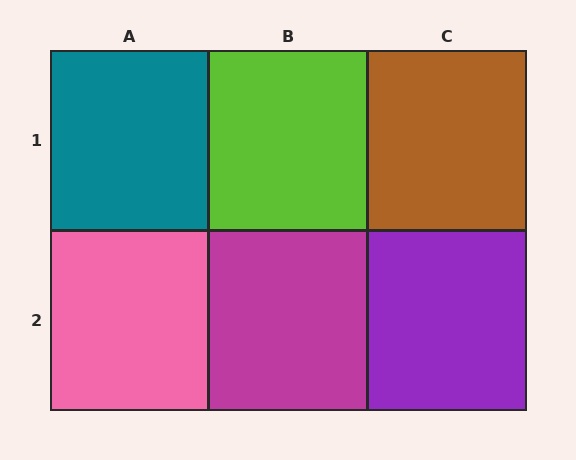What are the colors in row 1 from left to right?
Teal, lime, brown.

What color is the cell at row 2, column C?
Purple.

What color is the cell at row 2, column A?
Pink.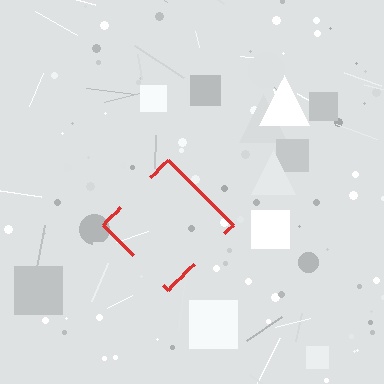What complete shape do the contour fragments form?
The contour fragments form a diamond.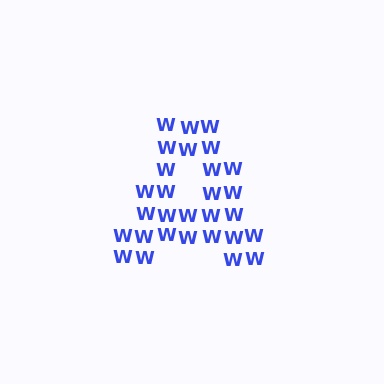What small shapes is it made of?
It is made of small letter W's.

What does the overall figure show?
The overall figure shows the letter A.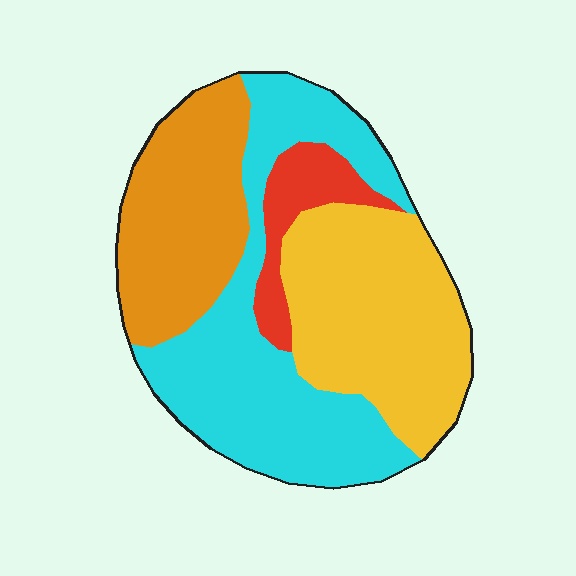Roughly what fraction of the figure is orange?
Orange covers roughly 25% of the figure.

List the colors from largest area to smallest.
From largest to smallest: cyan, yellow, orange, red.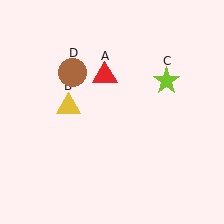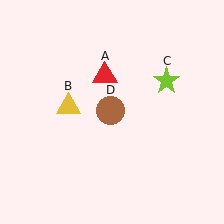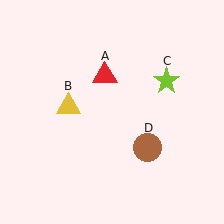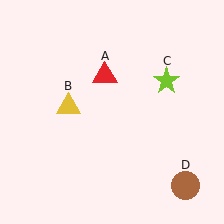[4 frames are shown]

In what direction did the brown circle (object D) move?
The brown circle (object D) moved down and to the right.